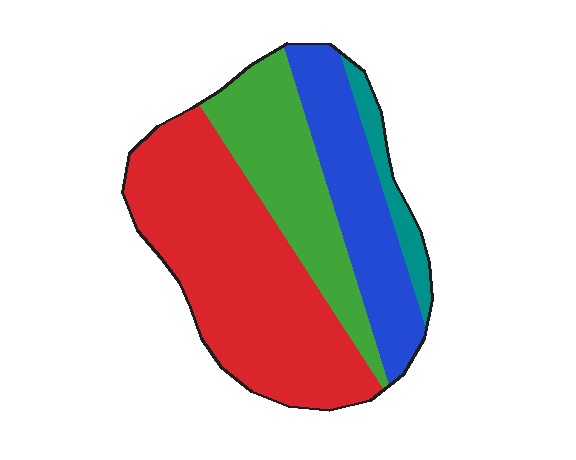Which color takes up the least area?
Teal, at roughly 5%.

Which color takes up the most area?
Red, at roughly 45%.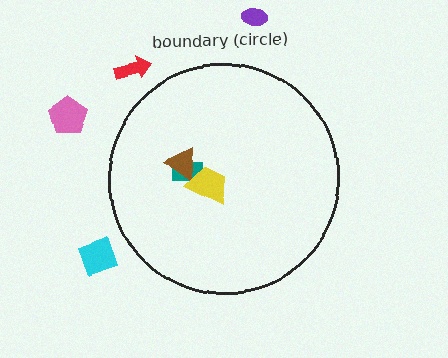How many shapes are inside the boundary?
3 inside, 4 outside.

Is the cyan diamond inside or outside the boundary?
Outside.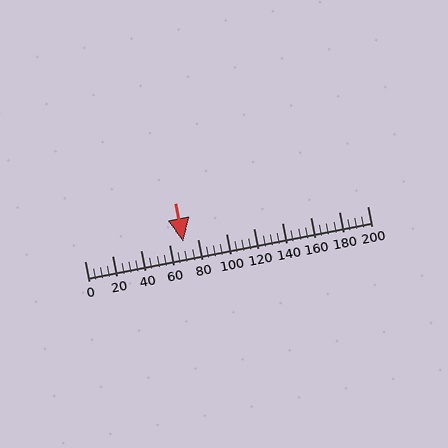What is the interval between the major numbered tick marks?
The major tick marks are spaced 20 units apart.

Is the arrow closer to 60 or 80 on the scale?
The arrow is closer to 80.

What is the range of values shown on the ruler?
The ruler shows values from 0 to 200.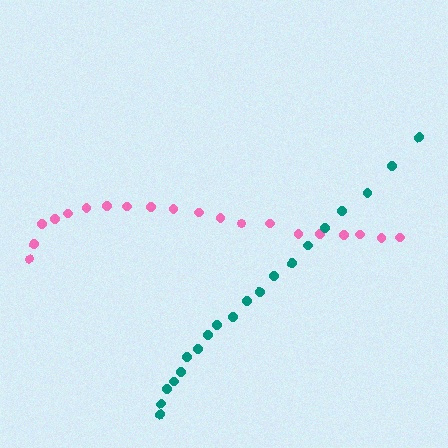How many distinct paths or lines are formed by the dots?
There are 2 distinct paths.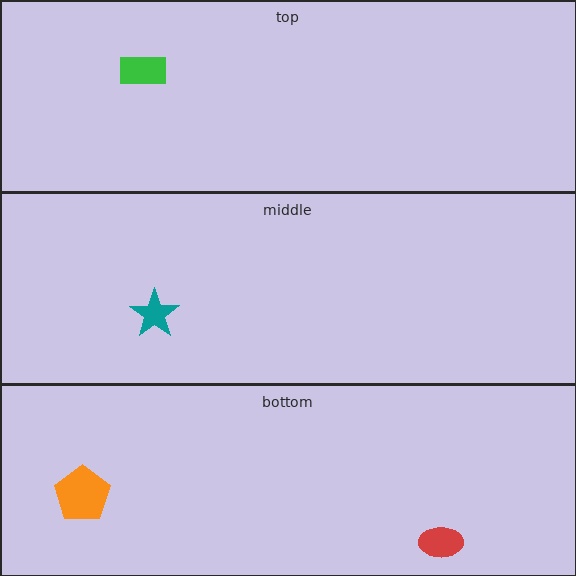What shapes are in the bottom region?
The red ellipse, the orange pentagon.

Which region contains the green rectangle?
The top region.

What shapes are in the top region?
The green rectangle.